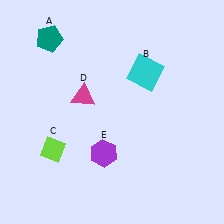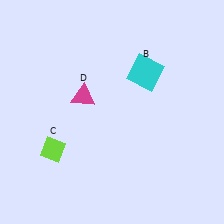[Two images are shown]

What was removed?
The teal pentagon (A), the purple hexagon (E) were removed in Image 2.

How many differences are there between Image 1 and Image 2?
There are 2 differences between the two images.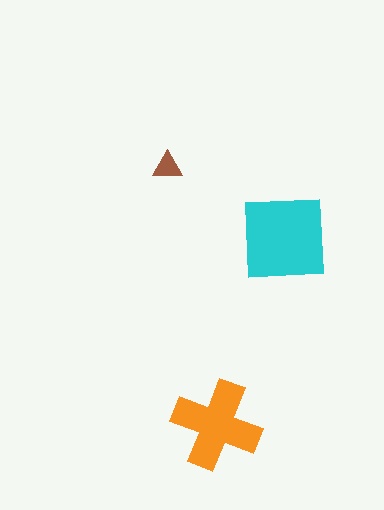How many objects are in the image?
There are 3 objects in the image.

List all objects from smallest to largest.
The brown triangle, the orange cross, the cyan square.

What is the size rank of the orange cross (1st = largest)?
2nd.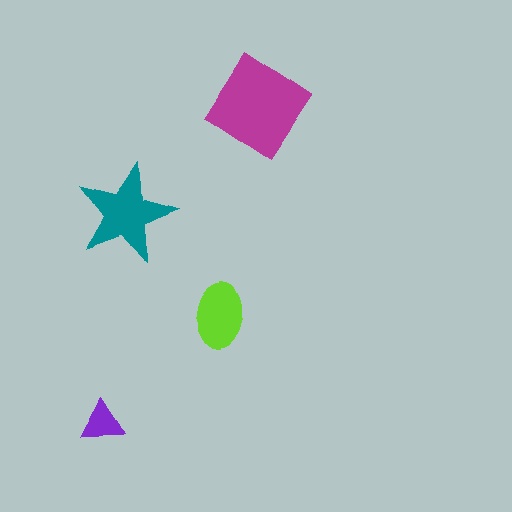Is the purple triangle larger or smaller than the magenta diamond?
Smaller.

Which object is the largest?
The magenta diamond.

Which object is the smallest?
The purple triangle.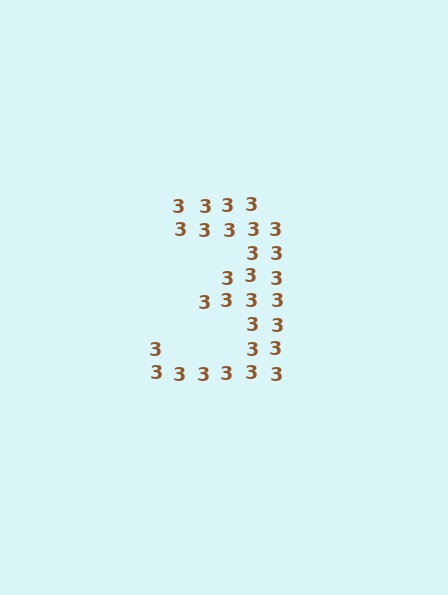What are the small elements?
The small elements are digit 3's.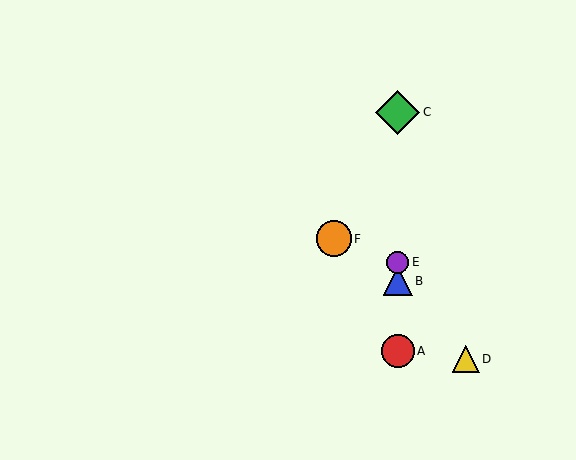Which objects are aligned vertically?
Objects A, B, C, E are aligned vertically.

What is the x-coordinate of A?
Object A is at x≈398.